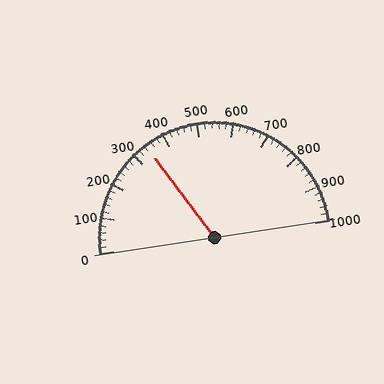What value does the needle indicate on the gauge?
The needle indicates approximately 340.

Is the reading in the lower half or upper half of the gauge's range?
The reading is in the lower half of the range (0 to 1000).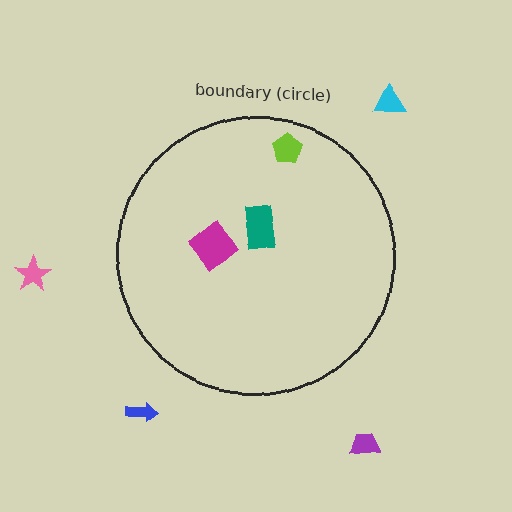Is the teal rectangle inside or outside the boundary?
Inside.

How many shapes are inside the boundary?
3 inside, 4 outside.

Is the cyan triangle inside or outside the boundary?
Outside.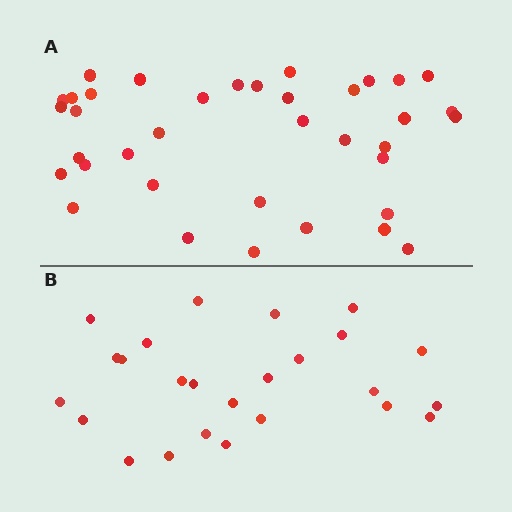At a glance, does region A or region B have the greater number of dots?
Region A (the top region) has more dots.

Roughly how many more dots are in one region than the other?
Region A has roughly 12 or so more dots than region B.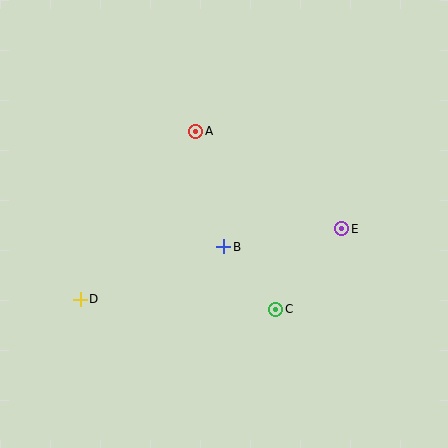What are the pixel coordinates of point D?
Point D is at (80, 299).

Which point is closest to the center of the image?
Point B at (224, 247) is closest to the center.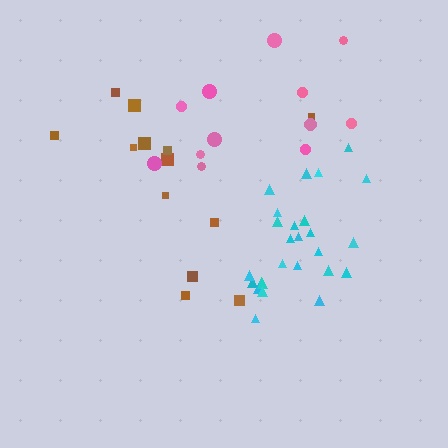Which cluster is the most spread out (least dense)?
Brown.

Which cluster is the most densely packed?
Cyan.